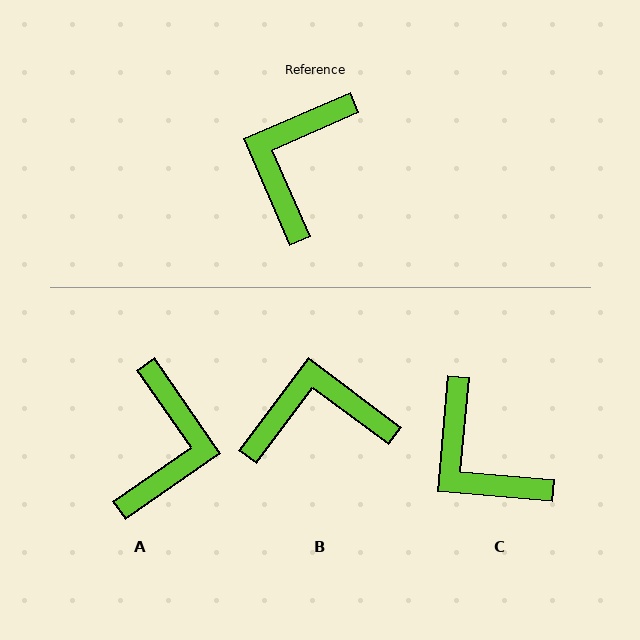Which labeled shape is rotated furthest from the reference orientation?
A, about 169 degrees away.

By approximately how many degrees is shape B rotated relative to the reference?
Approximately 61 degrees clockwise.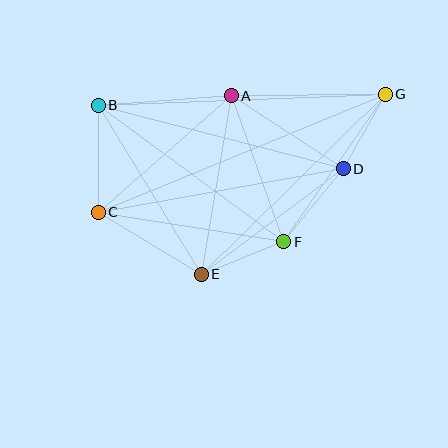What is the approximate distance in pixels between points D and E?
The distance between D and E is approximately 177 pixels.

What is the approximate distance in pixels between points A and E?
The distance between A and E is approximately 181 pixels.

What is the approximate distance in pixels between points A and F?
The distance between A and F is approximately 155 pixels.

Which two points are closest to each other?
Points D and G are closest to each other.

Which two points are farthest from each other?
Points C and G are farthest from each other.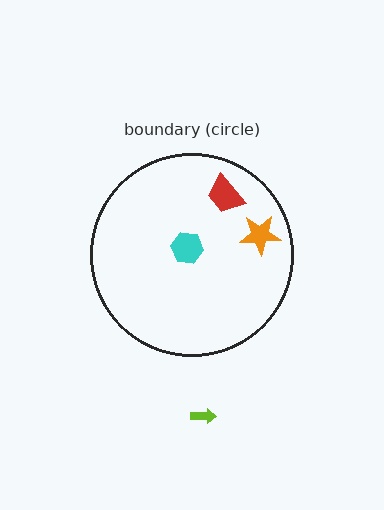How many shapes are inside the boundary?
3 inside, 1 outside.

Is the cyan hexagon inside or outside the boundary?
Inside.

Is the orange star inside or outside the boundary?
Inside.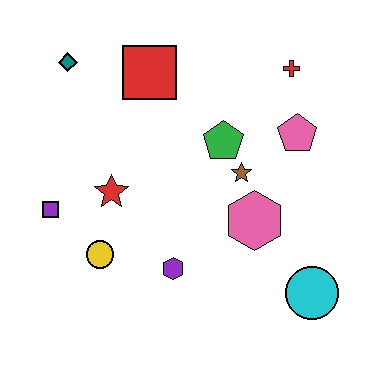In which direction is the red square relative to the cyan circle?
The red square is above the cyan circle.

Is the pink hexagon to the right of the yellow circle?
Yes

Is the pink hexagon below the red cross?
Yes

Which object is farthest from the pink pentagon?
The purple square is farthest from the pink pentagon.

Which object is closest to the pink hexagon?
The brown star is closest to the pink hexagon.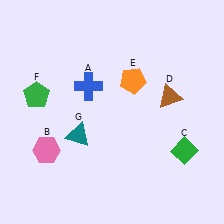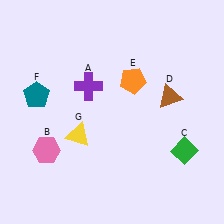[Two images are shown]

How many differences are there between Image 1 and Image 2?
There are 3 differences between the two images.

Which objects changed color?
A changed from blue to purple. F changed from green to teal. G changed from teal to yellow.